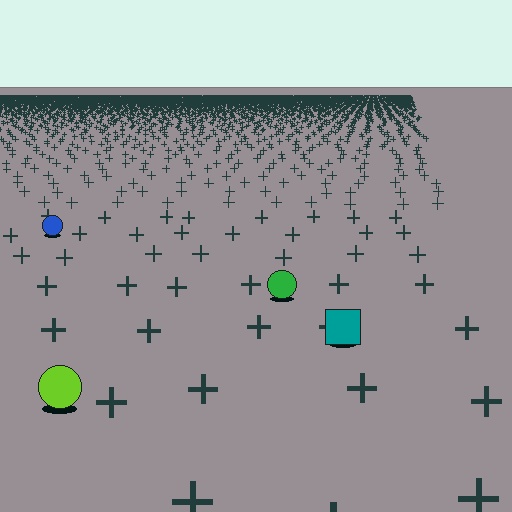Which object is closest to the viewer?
The lime circle is closest. The texture marks near it are larger and more spread out.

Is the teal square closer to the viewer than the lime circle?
No. The lime circle is closer — you can tell from the texture gradient: the ground texture is coarser near it.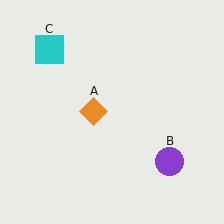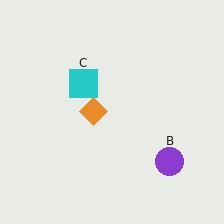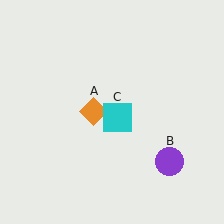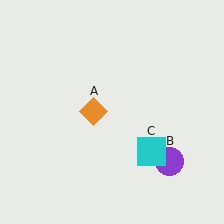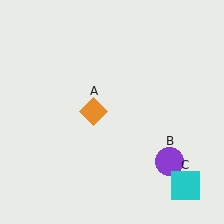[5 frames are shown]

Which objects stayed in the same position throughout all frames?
Orange diamond (object A) and purple circle (object B) remained stationary.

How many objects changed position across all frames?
1 object changed position: cyan square (object C).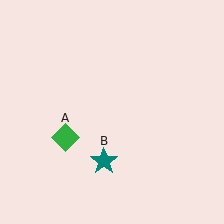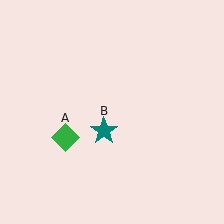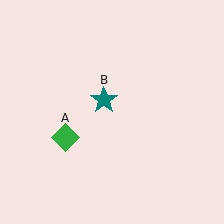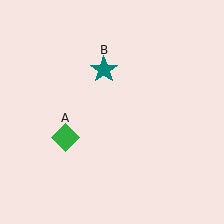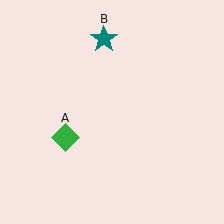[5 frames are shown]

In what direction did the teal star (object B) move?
The teal star (object B) moved up.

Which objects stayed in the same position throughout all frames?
Green diamond (object A) remained stationary.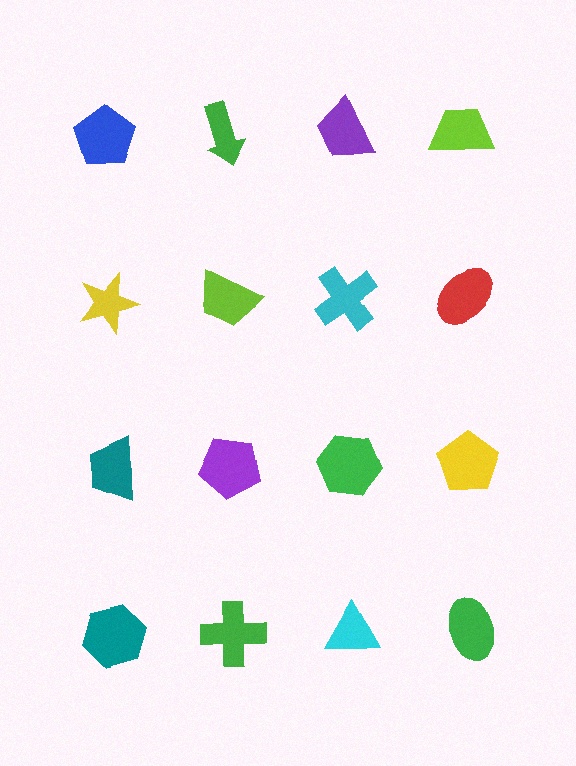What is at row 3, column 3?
A green hexagon.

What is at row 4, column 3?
A cyan triangle.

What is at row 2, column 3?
A cyan cross.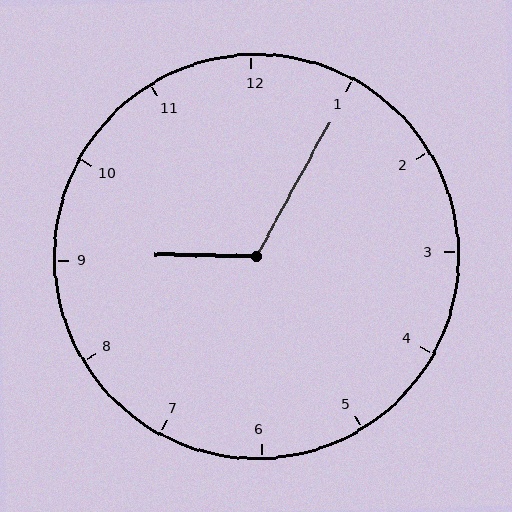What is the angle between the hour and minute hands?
Approximately 118 degrees.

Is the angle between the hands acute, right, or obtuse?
It is obtuse.